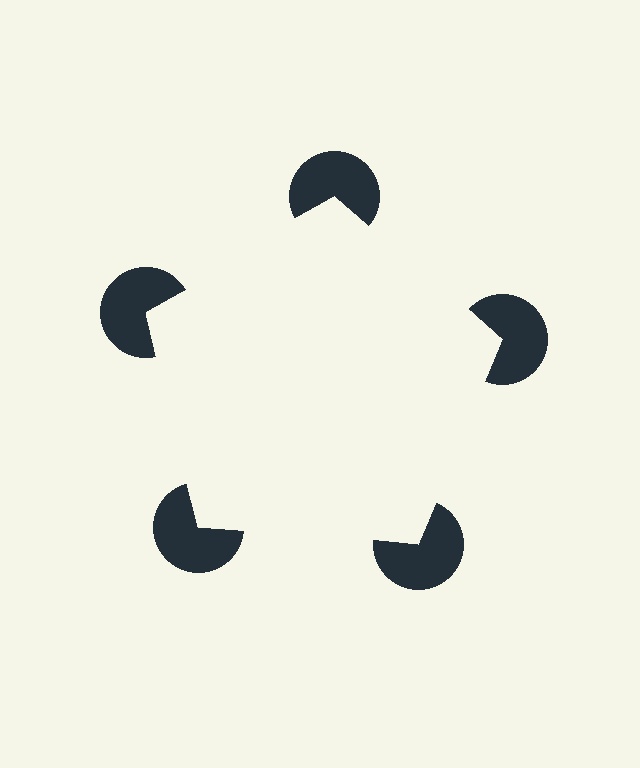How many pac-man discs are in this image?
There are 5 — one at each vertex of the illusory pentagon.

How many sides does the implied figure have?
5 sides.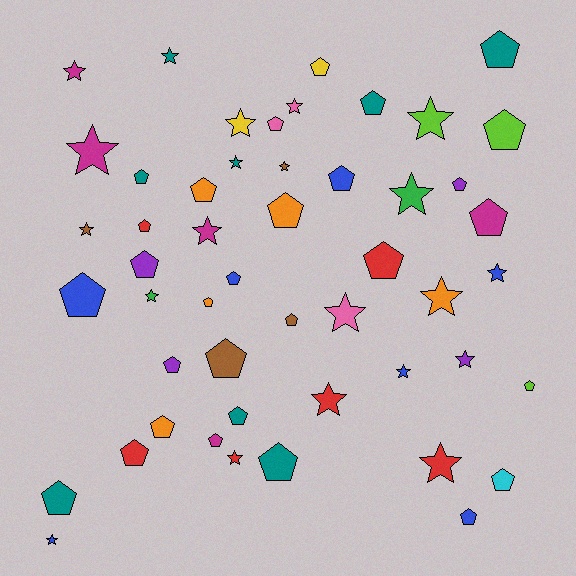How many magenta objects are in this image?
There are 5 magenta objects.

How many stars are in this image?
There are 21 stars.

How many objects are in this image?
There are 50 objects.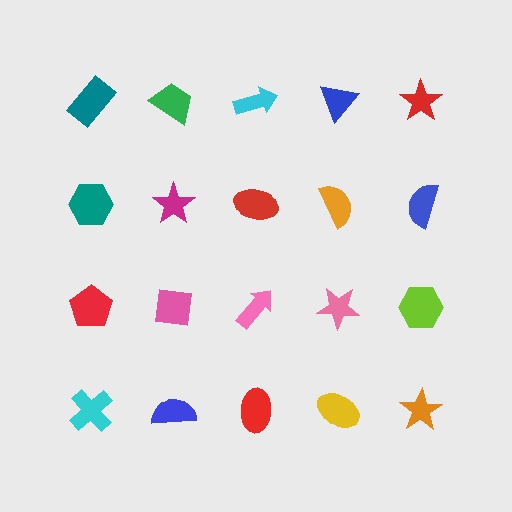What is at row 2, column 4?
An orange semicircle.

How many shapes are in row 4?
5 shapes.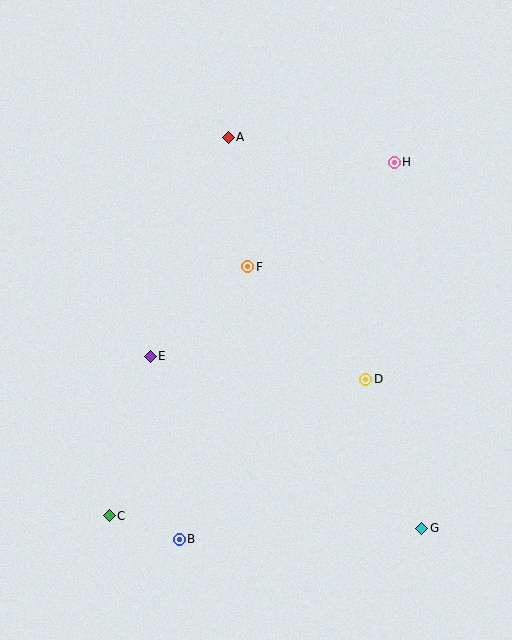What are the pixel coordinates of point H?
Point H is at (394, 162).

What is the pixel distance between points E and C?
The distance between E and C is 165 pixels.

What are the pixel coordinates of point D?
Point D is at (366, 379).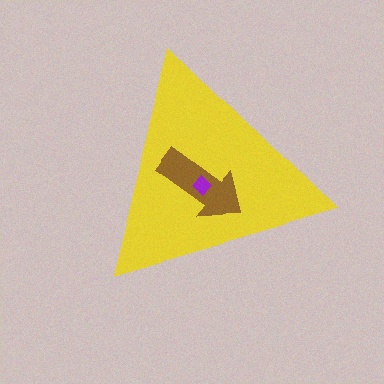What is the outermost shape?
The yellow triangle.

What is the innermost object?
The purple diamond.